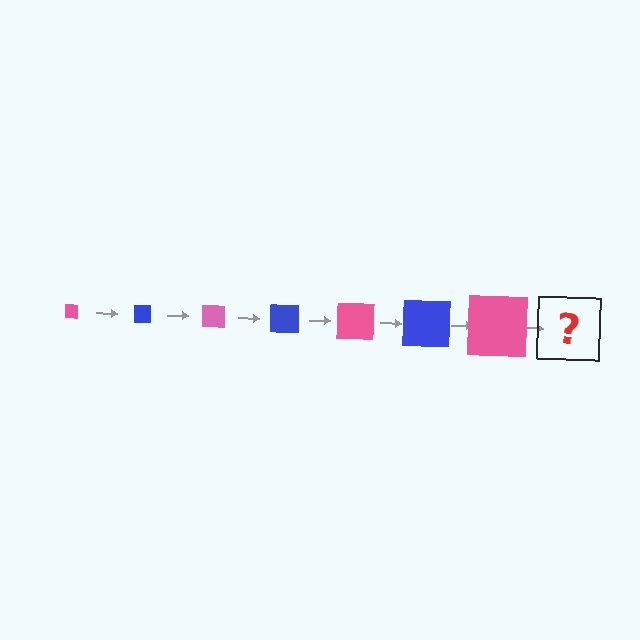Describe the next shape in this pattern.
It should be a blue square, larger than the previous one.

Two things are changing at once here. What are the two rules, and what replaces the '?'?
The two rules are that the square grows larger each step and the color cycles through pink and blue. The '?' should be a blue square, larger than the previous one.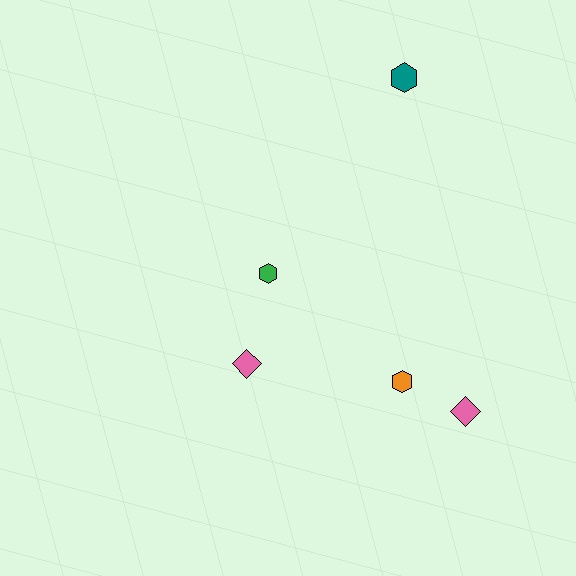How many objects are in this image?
There are 5 objects.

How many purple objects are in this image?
There are no purple objects.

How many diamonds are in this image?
There are 2 diamonds.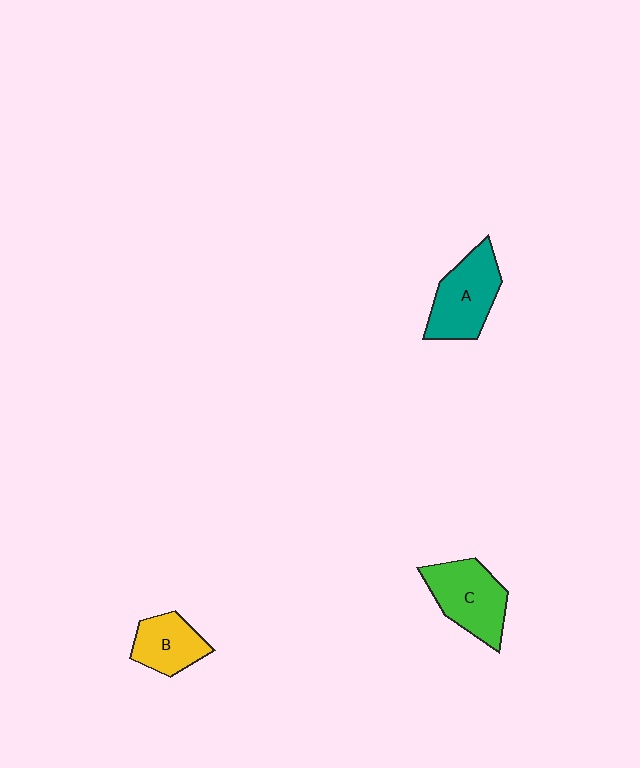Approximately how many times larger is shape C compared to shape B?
Approximately 1.4 times.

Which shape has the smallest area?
Shape B (yellow).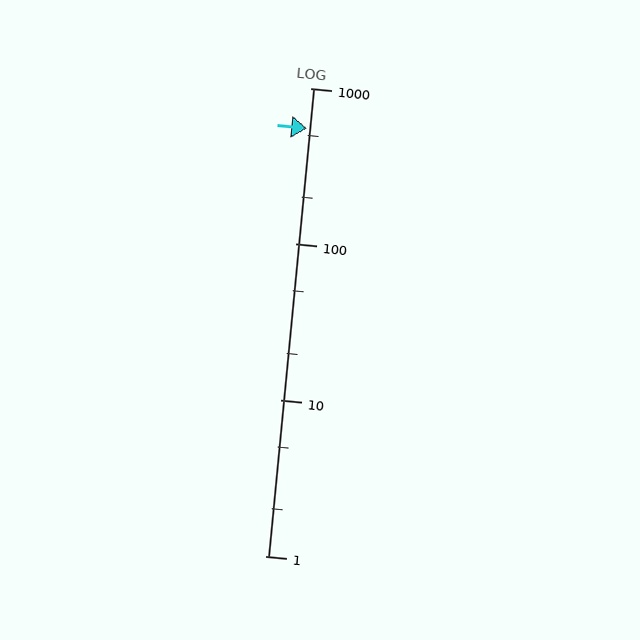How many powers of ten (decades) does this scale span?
The scale spans 3 decades, from 1 to 1000.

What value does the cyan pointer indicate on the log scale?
The pointer indicates approximately 550.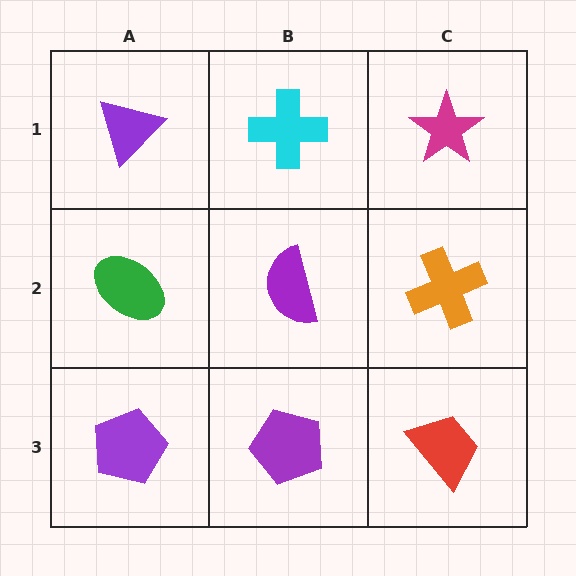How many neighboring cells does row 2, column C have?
3.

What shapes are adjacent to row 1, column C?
An orange cross (row 2, column C), a cyan cross (row 1, column B).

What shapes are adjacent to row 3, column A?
A green ellipse (row 2, column A), a purple pentagon (row 3, column B).